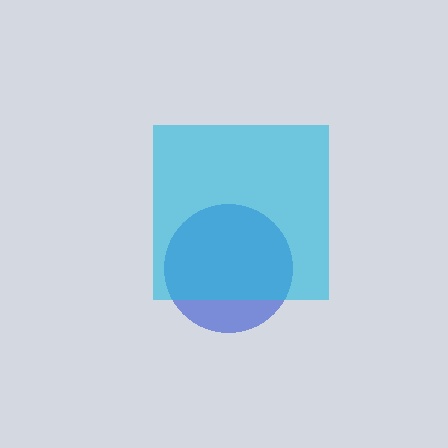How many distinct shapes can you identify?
There are 2 distinct shapes: a blue circle, a cyan square.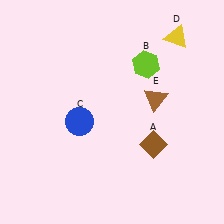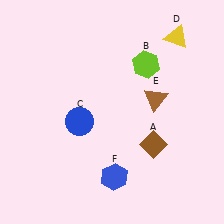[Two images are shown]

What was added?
A blue hexagon (F) was added in Image 2.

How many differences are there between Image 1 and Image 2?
There is 1 difference between the two images.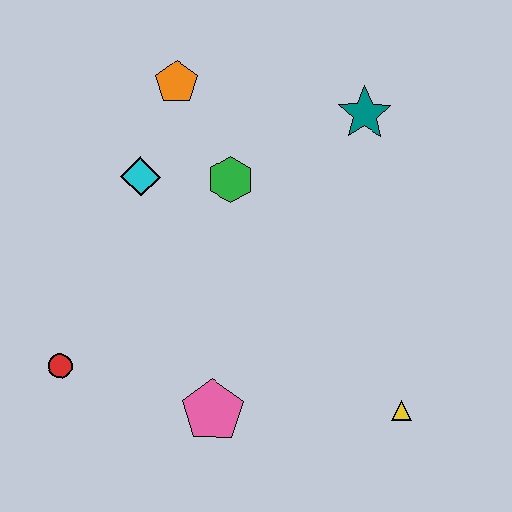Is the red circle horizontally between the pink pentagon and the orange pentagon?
No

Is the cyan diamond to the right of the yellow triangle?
No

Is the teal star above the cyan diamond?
Yes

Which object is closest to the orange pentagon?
The cyan diamond is closest to the orange pentagon.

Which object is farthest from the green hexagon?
The yellow triangle is farthest from the green hexagon.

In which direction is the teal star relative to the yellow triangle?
The teal star is above the yellow triangle.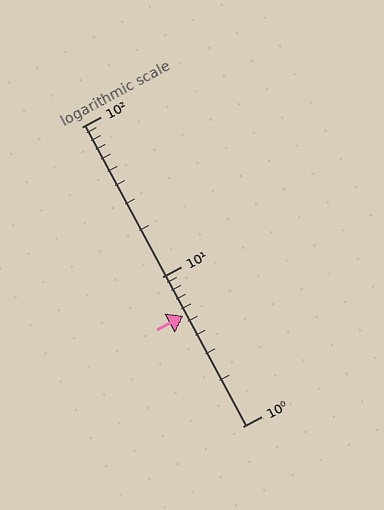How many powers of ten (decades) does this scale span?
The scale spans 2 decades, from 1 to 100.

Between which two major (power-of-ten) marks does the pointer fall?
The pointer is between 1 and 10.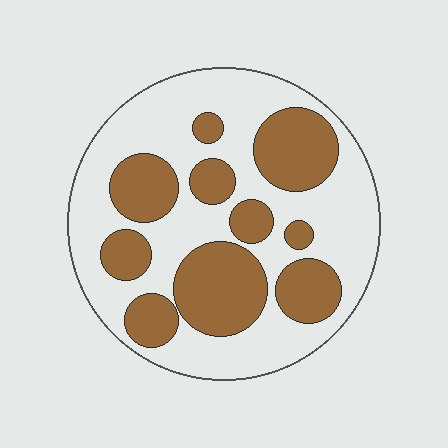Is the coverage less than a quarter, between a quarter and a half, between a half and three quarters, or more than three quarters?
Between a quarter and a half.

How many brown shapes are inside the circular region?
10.